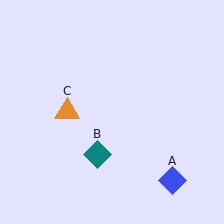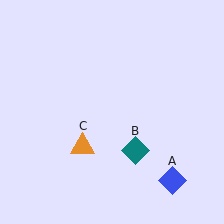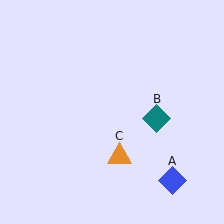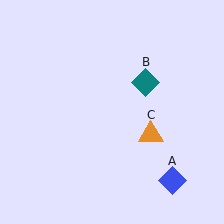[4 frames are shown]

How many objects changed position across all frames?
2 objects changed position: teal diamond (object B), orange triangle (object C).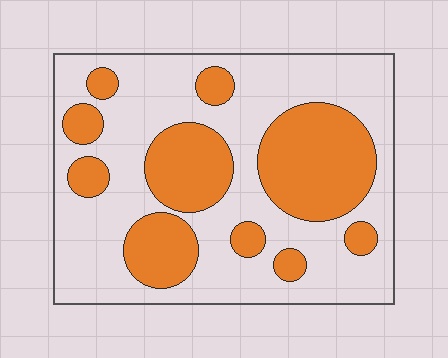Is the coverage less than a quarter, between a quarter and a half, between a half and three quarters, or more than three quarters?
Between a quarter and a half.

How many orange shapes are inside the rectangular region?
10.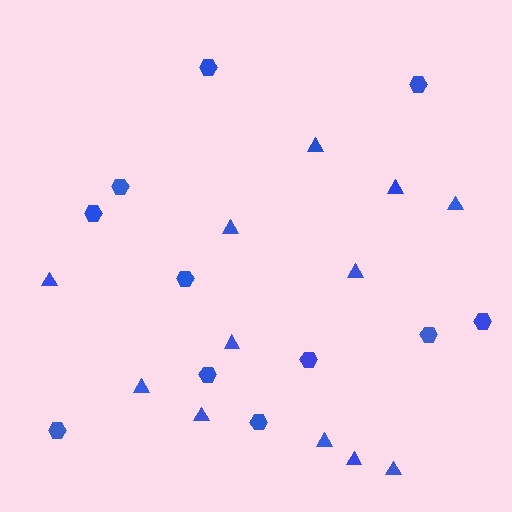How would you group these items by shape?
There are 2 groups: one group of triangles (12) and one group of hexagons (11).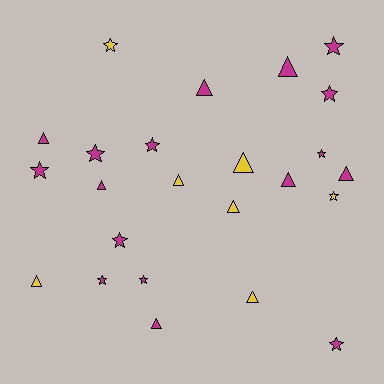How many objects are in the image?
There are 24 objects.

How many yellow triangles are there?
There are 5 yellow triangles.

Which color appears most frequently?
Magenta, with 17 objects.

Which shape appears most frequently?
Triangle, with 12 objects.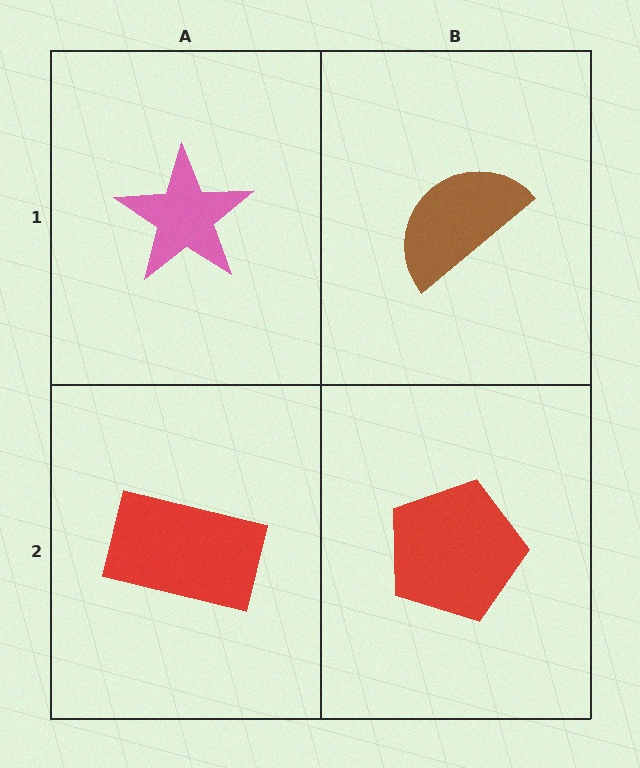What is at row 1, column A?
A pink star.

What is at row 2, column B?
A red pentagon.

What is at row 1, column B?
A brown semicircle.